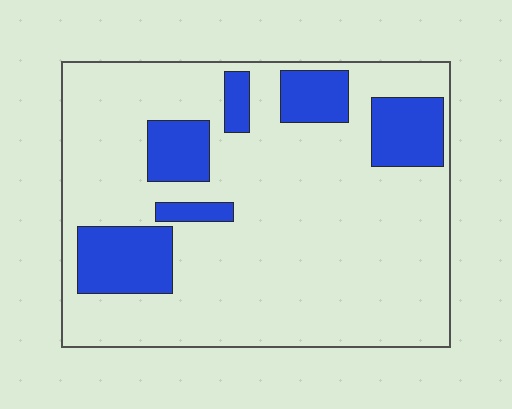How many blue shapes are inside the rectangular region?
6.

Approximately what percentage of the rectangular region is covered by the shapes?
Approximately 20%.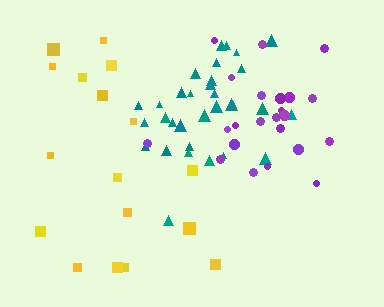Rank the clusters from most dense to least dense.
teal, purple, yellow.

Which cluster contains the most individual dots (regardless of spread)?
Teal (33).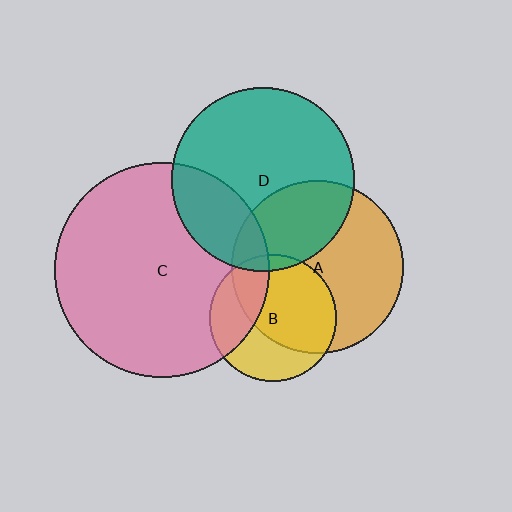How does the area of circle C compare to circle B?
Approximately 2.9 times.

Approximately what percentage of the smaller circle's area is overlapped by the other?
Approximately 35%.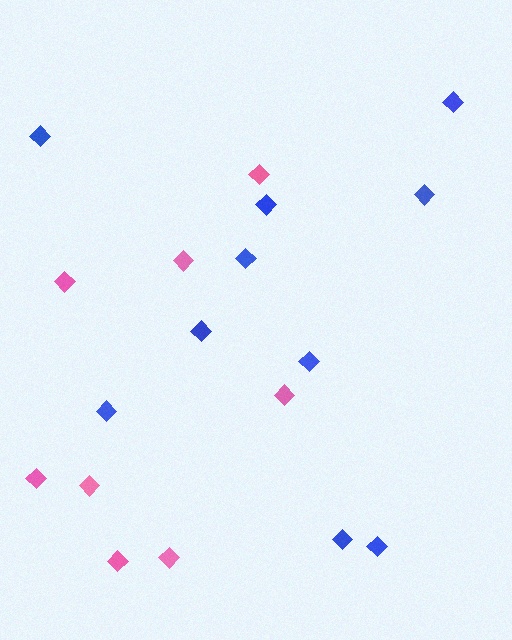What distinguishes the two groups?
There are 2 groups: one group of blue diamonds (10) and one group of pink diamonds (8).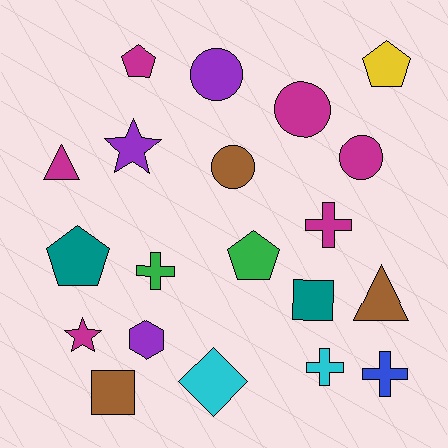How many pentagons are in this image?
There are 4 pentagons.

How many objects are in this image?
There are 20 objects.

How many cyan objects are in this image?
There are 2 cyan objects.